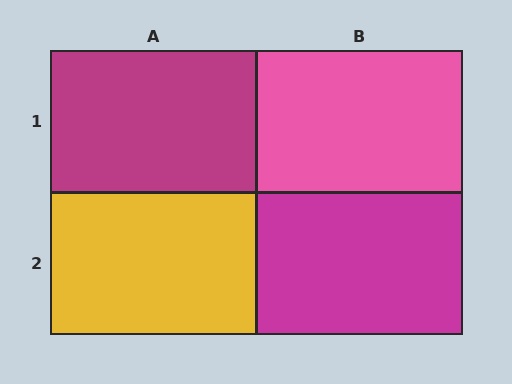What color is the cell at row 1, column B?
Pink.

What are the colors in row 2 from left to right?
Yellow, magenta.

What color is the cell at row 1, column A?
Magenta.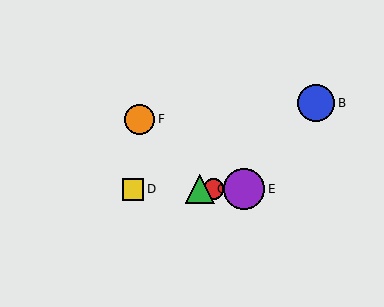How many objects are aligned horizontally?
4 objects (A, C, D, E) are aligned horizontally.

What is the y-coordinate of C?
Object C is at y≈189.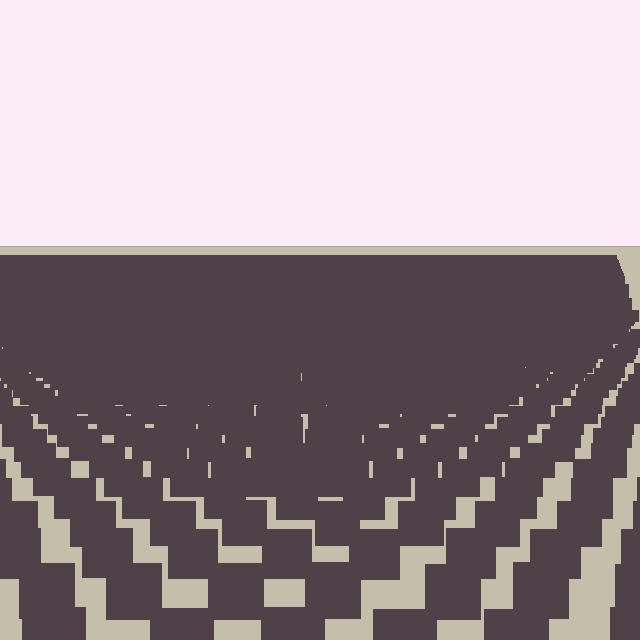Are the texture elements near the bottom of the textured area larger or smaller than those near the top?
Larger. Near the bottom, elements are closer to the viewer and appear at a bigger on-screen size.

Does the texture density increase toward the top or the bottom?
Density increases toward the top.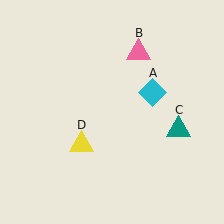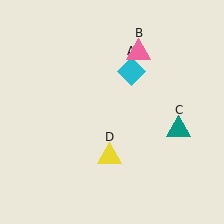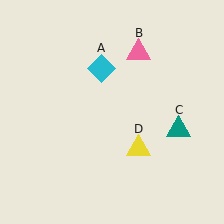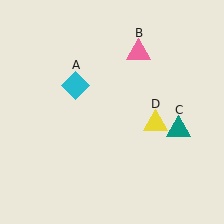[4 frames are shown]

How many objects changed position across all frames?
2 objects changed position: cyan diamond (object A), yellow triangle (object D).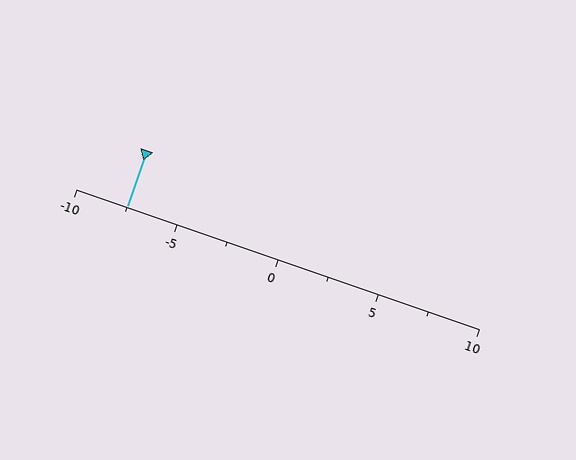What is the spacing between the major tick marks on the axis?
The major ticks are spaced 5 apart.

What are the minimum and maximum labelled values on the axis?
The axis runs from -10 to 10.